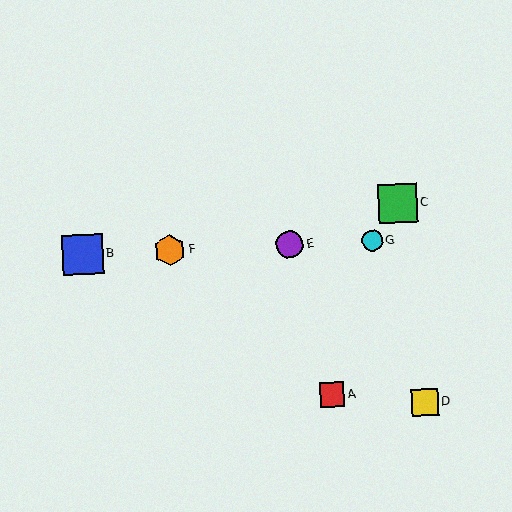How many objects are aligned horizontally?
4 objects (B, E, F, G) are aligned horizontally.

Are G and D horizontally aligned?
No, G is at y≈241 and D is at y≈402.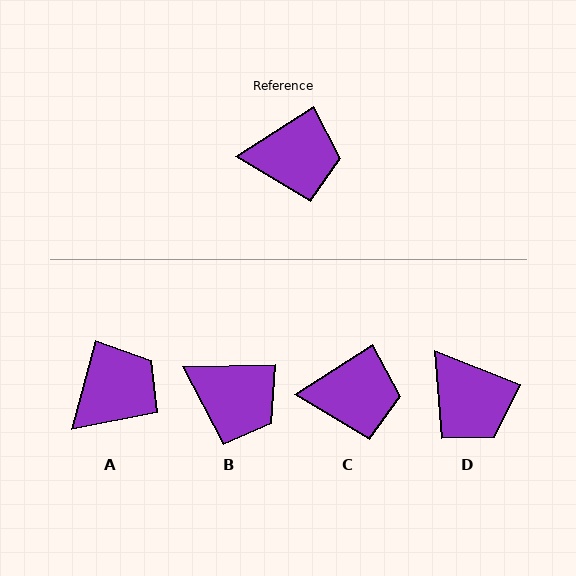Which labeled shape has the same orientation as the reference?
C.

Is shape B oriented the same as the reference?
No, it is off by about 31 degrees.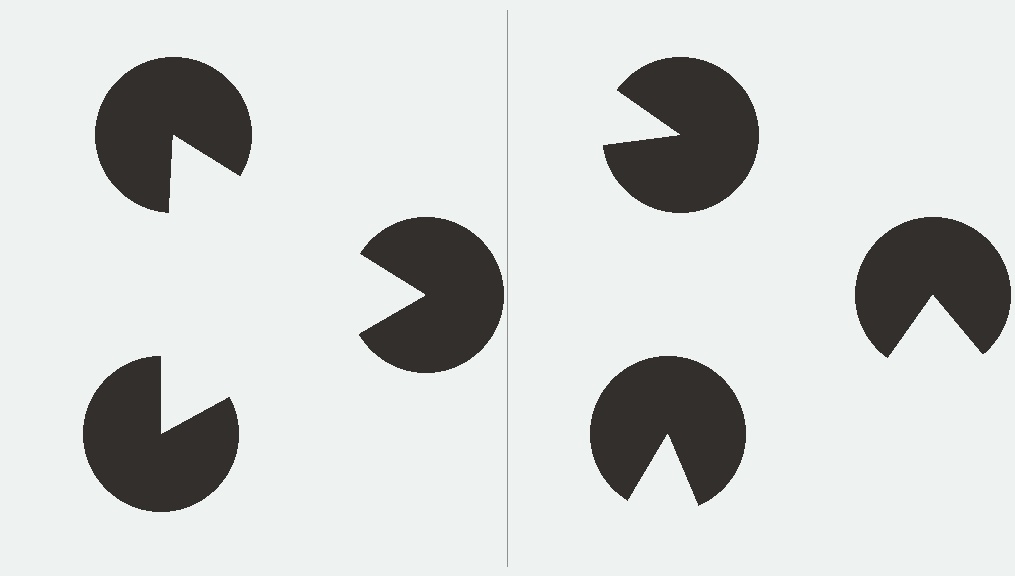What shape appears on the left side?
An illusory triangle.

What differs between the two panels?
The pac-man discs are positioned identically on both sides; only the wedge orientations differ. On the left they align to a triangle; on the right they are misaligned.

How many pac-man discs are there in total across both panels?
6 — 3 on each side.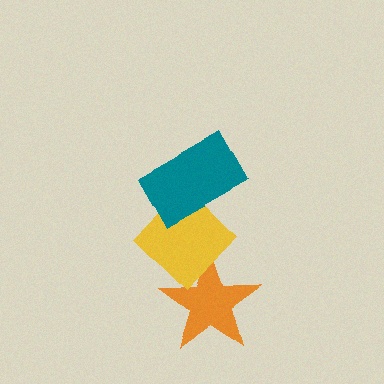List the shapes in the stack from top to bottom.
From top to bottom: the teal rectangle, the yellow diamond, the orange star.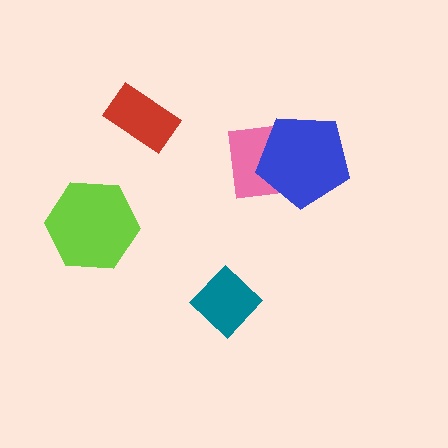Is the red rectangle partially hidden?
No, no other shape covers it.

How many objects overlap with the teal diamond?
0 objects overlap with the teal diamond.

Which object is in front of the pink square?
The blue pentagon is in front of the pink square.